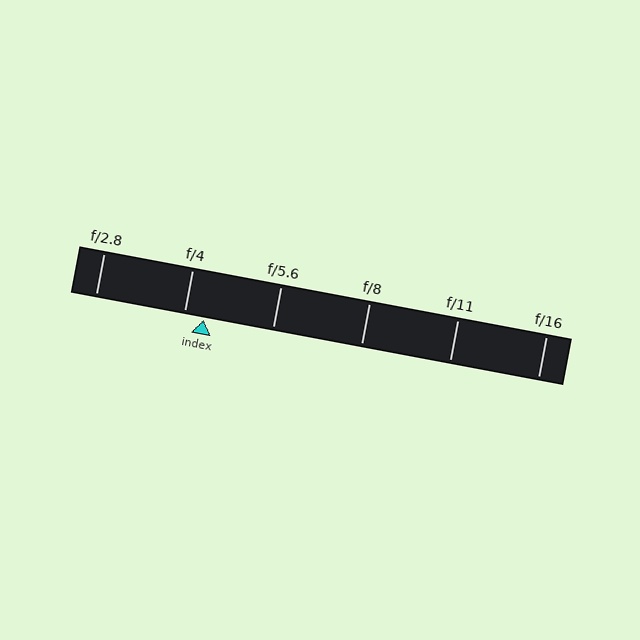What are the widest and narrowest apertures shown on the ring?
The widest aperture shown is f/2.8 and the narrowest is f/16.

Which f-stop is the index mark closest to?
The index mark is closest to f/4.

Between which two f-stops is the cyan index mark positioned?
The index mark is between f/4 and f/5.6.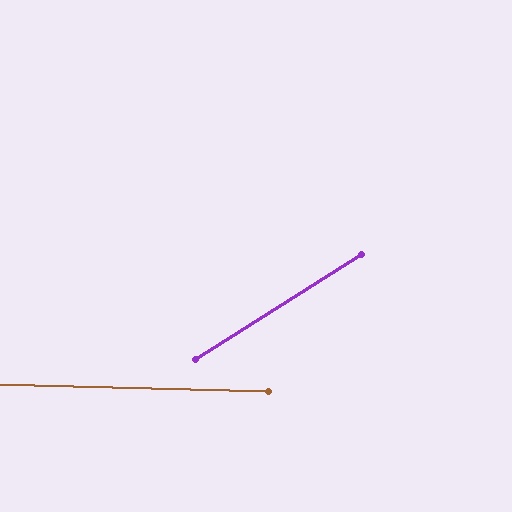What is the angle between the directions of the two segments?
Approximately 34 degrees.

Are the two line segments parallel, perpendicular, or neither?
Neither parallel nor perpendicular — they differ by about 34°.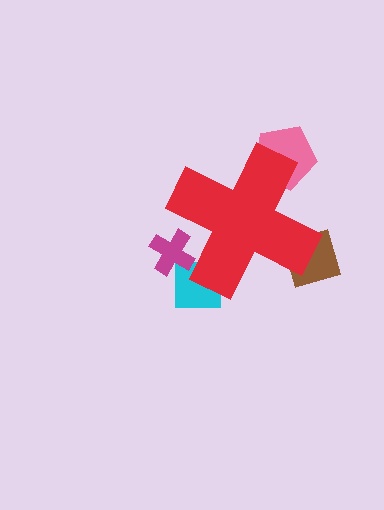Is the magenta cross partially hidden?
Yes, the magenta cross is partially hidden behind the red cross.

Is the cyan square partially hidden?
Yes, the cyan square is partially hidden behind the red cross.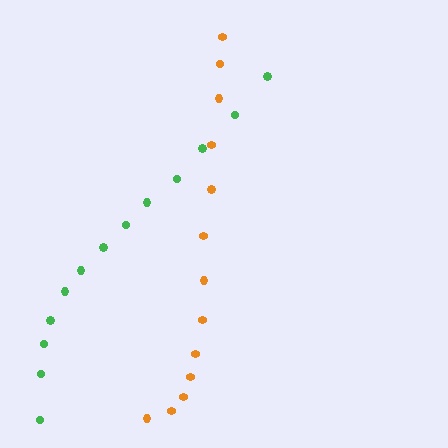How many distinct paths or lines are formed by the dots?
There are 2 distinct paths.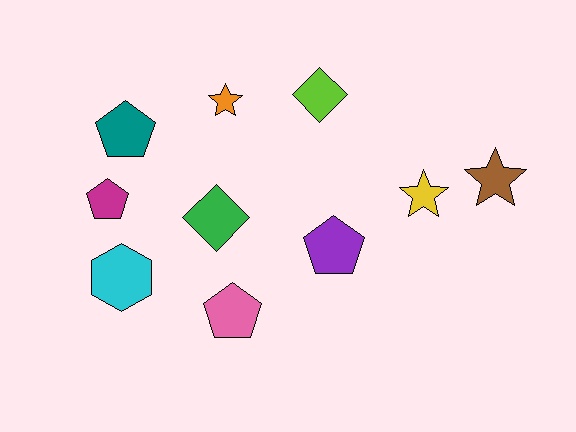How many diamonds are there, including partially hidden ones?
There are 2 diamonds.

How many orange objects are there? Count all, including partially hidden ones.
There is 1 orange object.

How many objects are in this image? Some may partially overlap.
There are 10 objects.